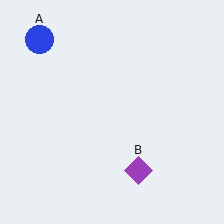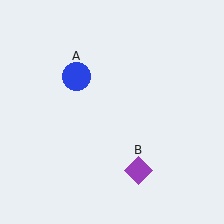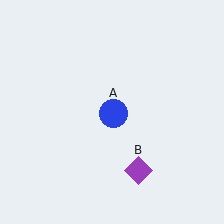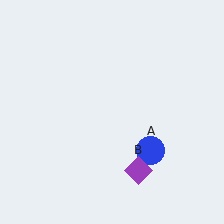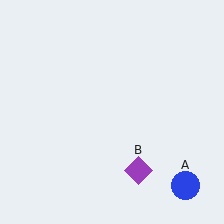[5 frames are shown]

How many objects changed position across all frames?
1 object changed position: blue circle (object A).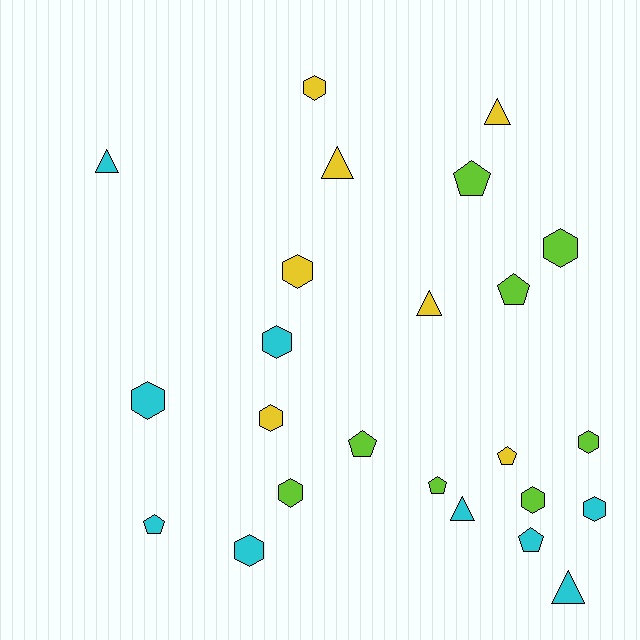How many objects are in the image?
There are 24 objects.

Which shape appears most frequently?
Hexagon, with 11 objects.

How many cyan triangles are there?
There are 3 cyan triangles.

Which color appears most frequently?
Cyan, with 9 objects.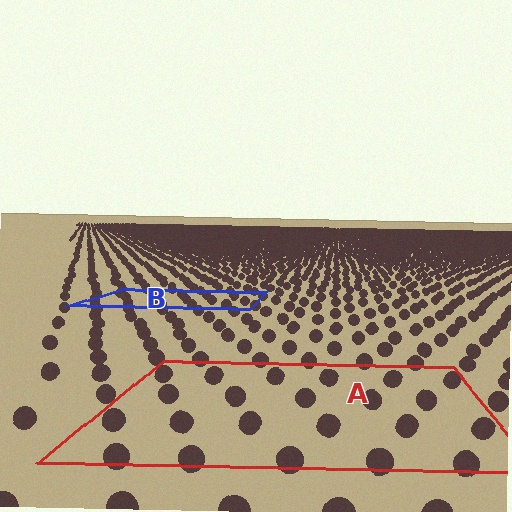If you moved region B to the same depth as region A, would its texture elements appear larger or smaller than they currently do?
They would appear larger. At a closer depth, the same texture elements are projected at a bigger on-screen size.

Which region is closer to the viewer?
Region A is closer. The texture elements there are larger and more spread out.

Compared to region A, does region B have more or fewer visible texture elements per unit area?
Region B has more texture elements per unit area — they are packed more densely because it is farther away.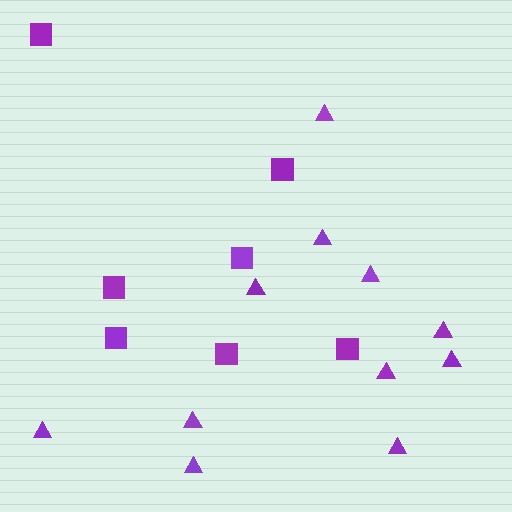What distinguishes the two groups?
There are 2 groups: one group of squares (7) and one group of triangles (11).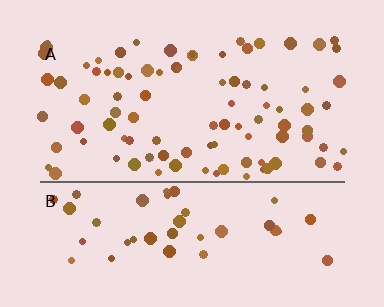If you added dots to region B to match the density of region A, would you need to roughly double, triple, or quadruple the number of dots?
Approximately double.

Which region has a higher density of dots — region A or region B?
A (the top).